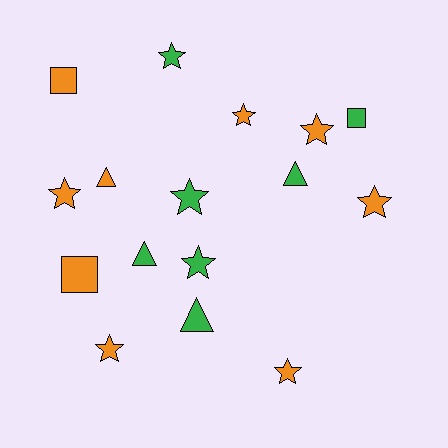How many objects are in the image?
There are 16 objects.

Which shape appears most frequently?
Star, with 9 objects.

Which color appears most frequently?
Orange, with 9 objects.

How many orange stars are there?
There are 6 orange stars.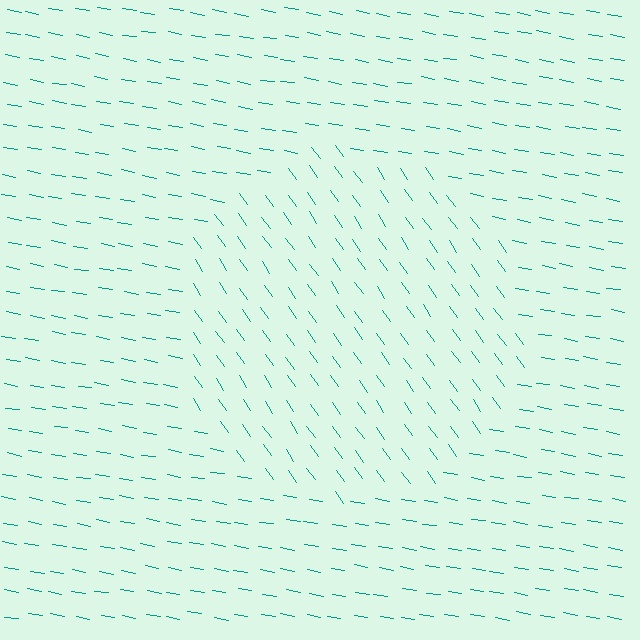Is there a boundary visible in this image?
Yes, there is a texture boundary formed by a change in line orientation.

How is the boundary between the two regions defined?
The boundary is defined purely by a change in line orientation (approximately 45 degrees difference). All lines are the same color and thickness.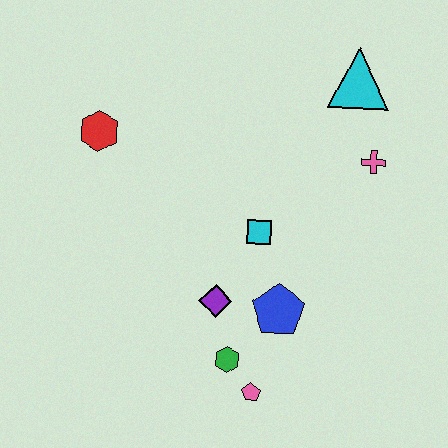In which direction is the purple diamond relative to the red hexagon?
The purple diamond is below the red hexagon.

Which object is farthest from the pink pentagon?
The cyan triangle is farthest from the pink pentagon.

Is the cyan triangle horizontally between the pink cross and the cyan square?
Yes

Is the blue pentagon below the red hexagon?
Yes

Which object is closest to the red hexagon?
The cyan square is closest to the red hexagon.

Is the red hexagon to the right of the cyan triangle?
No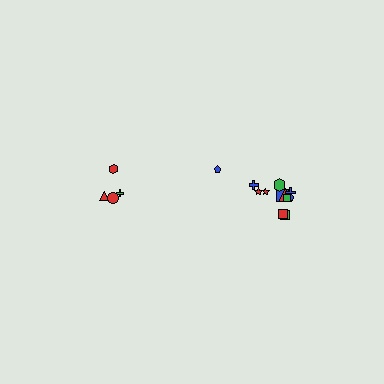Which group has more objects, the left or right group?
The right group.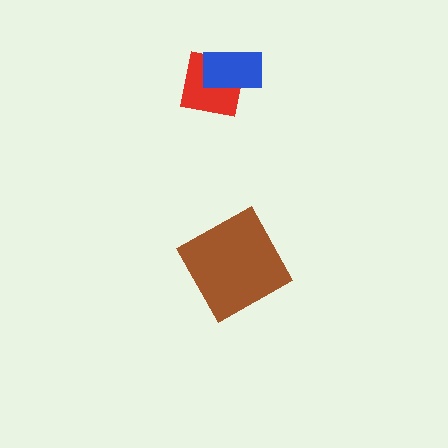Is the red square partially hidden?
Yes, it is partially covered by another shape.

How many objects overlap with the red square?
1 object overlaps with the red square.